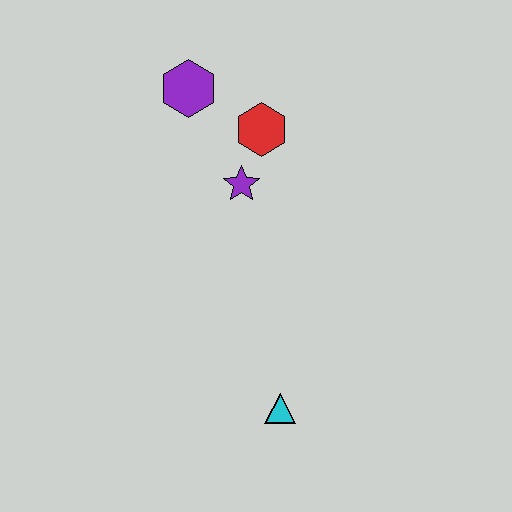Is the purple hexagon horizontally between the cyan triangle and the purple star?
No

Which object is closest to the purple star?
The red hexagon is closest to the purple star.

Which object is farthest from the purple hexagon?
The cyan triangle is farthest from the purple hexagon.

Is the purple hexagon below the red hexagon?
No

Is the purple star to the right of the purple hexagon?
Yes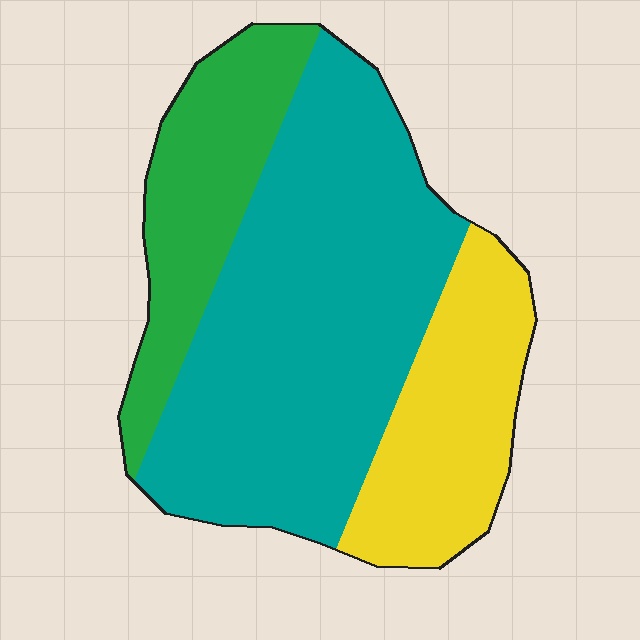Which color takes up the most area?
Teal, at roughly 55%.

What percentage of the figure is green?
Green takes up about one fifth (1/5) of the figure.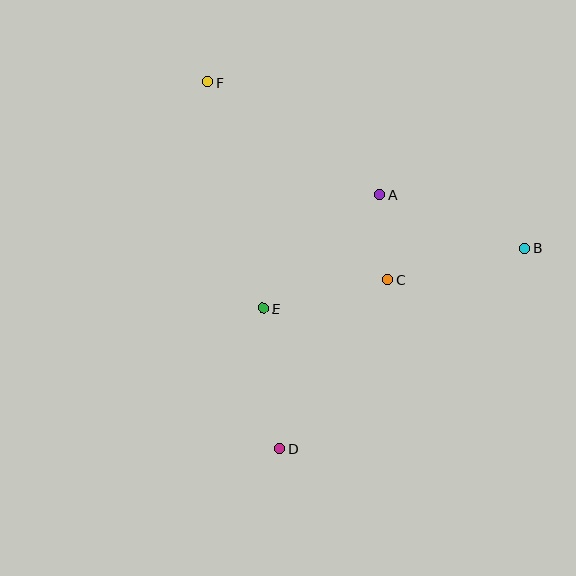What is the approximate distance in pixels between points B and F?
The distance between B and F is approximately 358 pixels.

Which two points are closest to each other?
Points A and C are closest to each other.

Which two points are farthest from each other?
Points D and F are farthest from each other.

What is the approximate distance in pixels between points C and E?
The distance between C and E is approximately 128 pixels.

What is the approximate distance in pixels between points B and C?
The distance between B and C is approximately 140 pixels.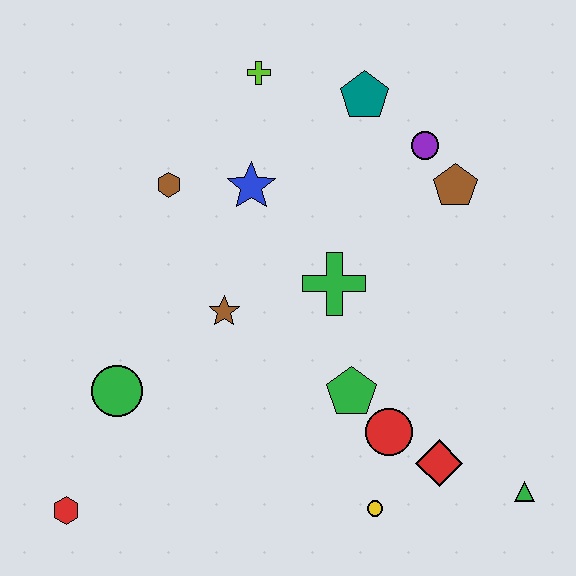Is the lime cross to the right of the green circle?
Yes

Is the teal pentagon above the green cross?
Yes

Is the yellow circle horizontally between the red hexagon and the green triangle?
Yes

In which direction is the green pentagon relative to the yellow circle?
The green pentagon is above the yellow circle.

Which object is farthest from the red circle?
The lime cross is farthest from the red circle.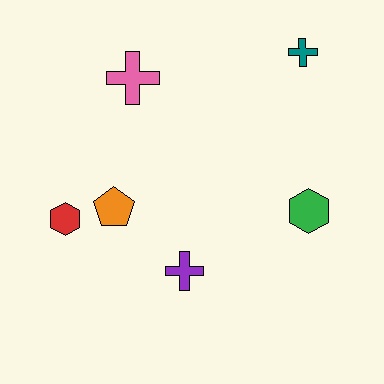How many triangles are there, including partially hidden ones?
There are no triangles.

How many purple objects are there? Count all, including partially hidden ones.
There is 1 purple object.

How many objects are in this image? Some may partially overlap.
There are 6 objects.